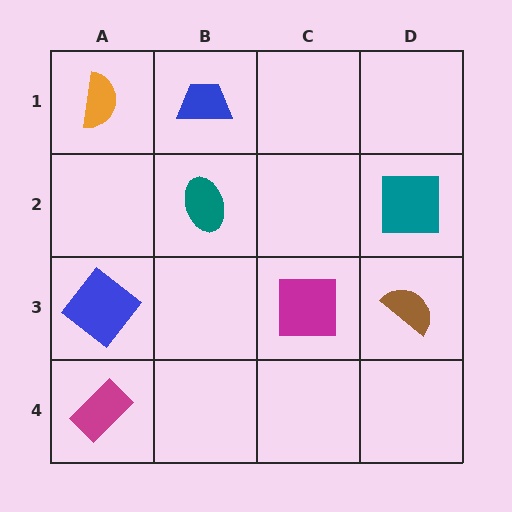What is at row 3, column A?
A blue diamond.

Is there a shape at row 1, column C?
No, that cell is empty.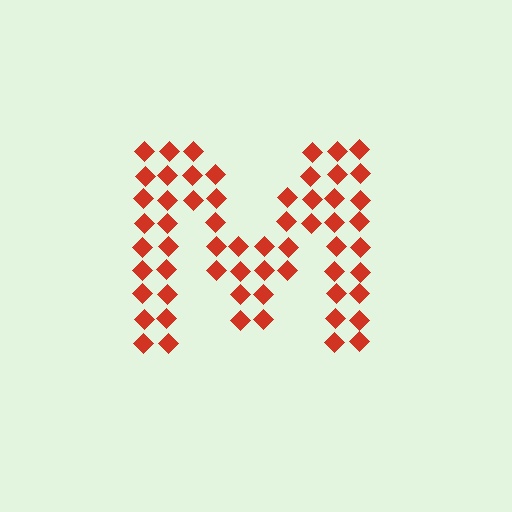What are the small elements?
The small elements are diamonds.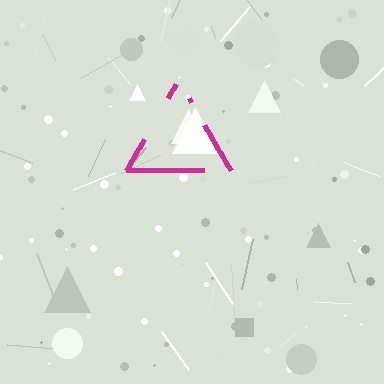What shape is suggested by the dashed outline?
The dashed outline suggests a triangle.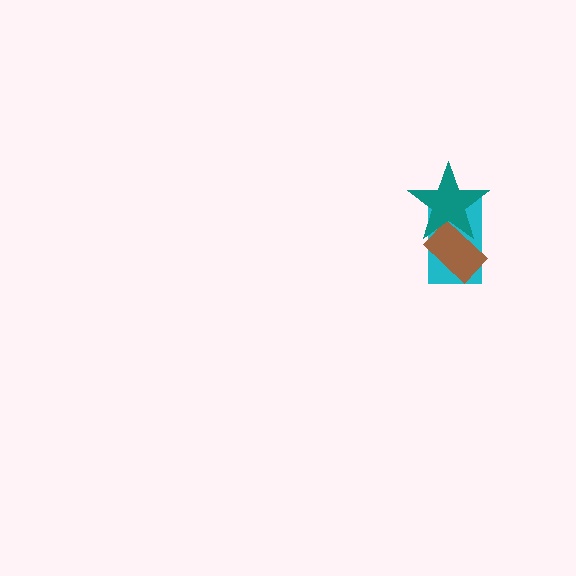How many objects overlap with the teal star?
2 objects overlap with the teal star.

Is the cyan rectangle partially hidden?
Yes, it is partially covered by another shape.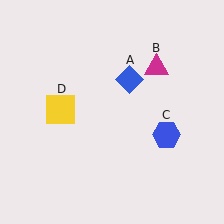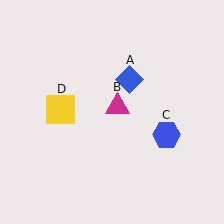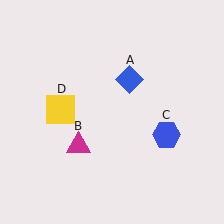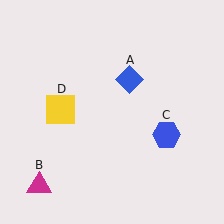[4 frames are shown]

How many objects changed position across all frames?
1 object changed position: magenta triangle (object B).